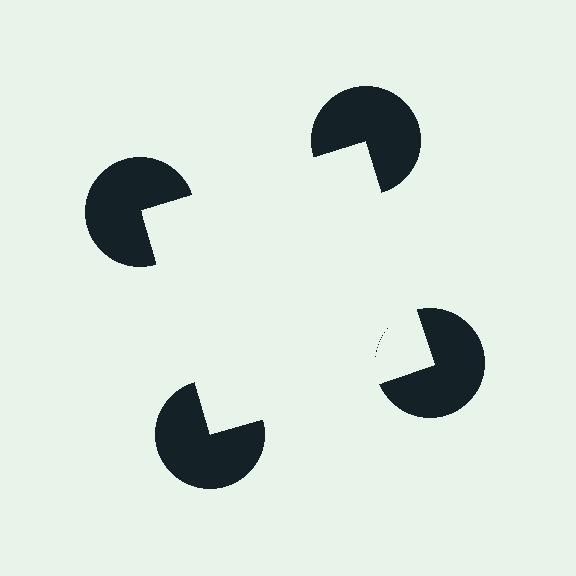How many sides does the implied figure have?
4 sides.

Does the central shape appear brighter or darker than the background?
It typically appears slightly brighter than the background, even though no actual brightness change is drawn.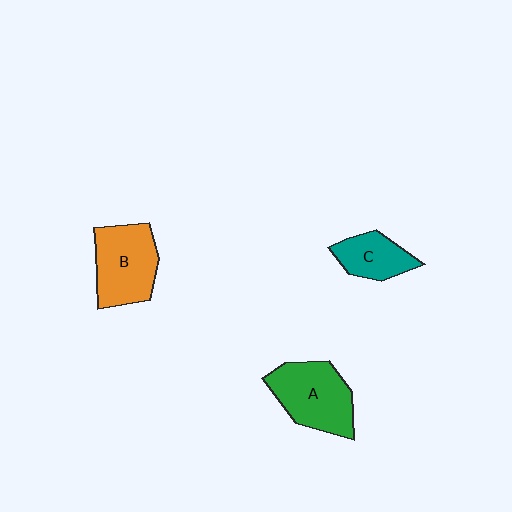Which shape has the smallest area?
Shape C (teal).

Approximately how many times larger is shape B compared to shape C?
Approximately 1.6 times.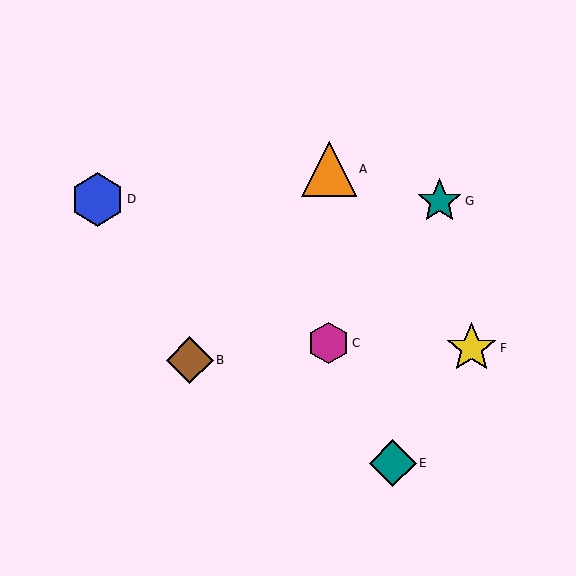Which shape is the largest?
The orange triangle (labeled A) is the largest.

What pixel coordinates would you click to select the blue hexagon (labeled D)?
Click at (98, 199) to select the blue hexagon D.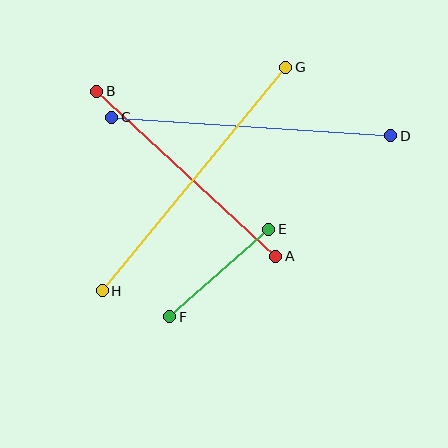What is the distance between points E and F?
The distance is approximately 132 pixels.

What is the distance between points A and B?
The distance is approximately 244 pixels.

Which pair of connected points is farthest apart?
Points G and H are farthest apart.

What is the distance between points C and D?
The distance is approximately 279 pixels.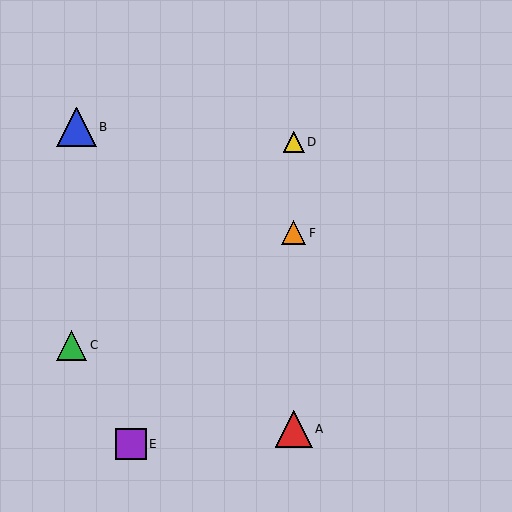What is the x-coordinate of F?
Object F is at x≈294.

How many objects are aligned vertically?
3 objects (A, D, F) are aligned vertically.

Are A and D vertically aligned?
Yes, both are at x≈294.